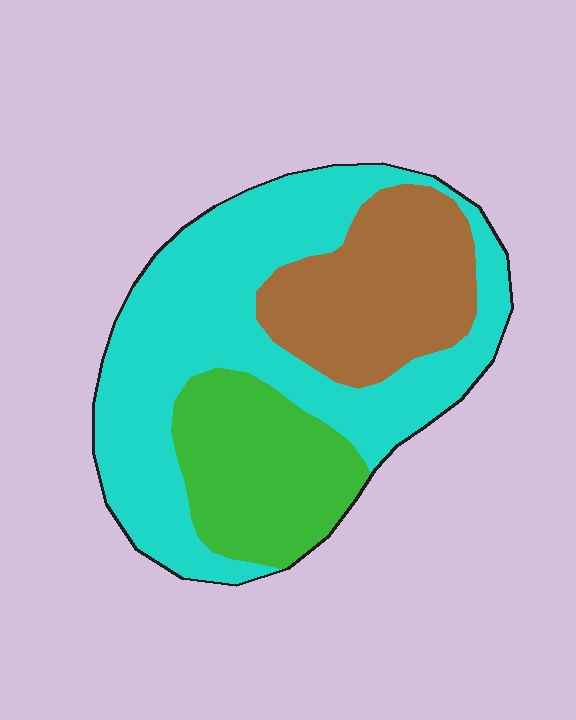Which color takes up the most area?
Cyan, at roughly 55%.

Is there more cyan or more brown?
Cyan.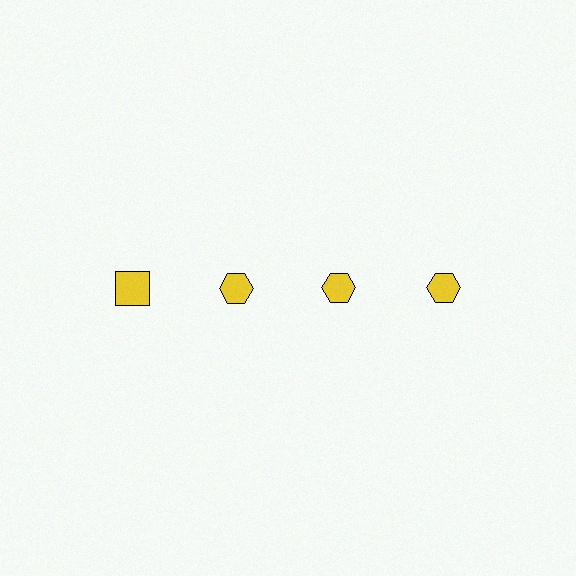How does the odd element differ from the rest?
It has a different shape: square instead of hexagon.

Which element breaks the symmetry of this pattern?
The yellow square in the top row, leftmost column breaks the symmetry. All other shapes are yellow hexagons.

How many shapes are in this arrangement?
There are 4 shapes arranged in a grid pattern.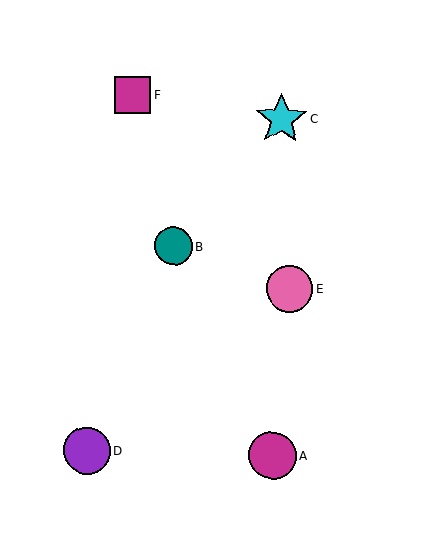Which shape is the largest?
The cyan star (labeled C) is the largest.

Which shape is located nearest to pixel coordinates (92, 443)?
The purple circle (labeled D) at (87, 451) is nearest to that location.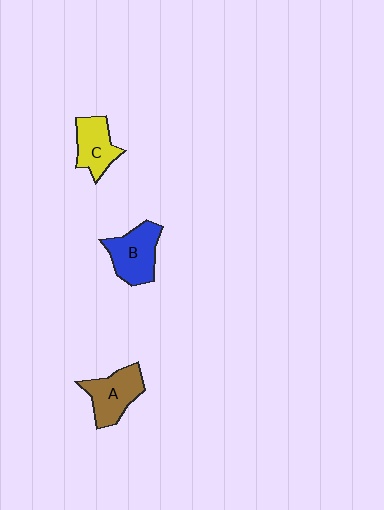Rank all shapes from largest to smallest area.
From largest to smallest: B (blue), A (brown), C (yellow).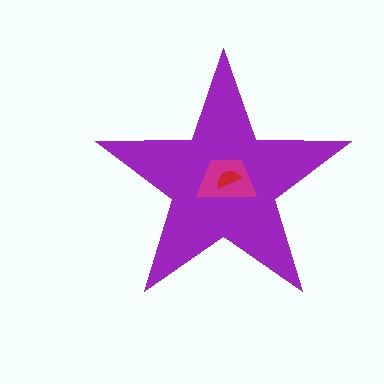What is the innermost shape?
The red semicircle.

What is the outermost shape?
The purple star.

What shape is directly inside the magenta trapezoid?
The red semicircle.